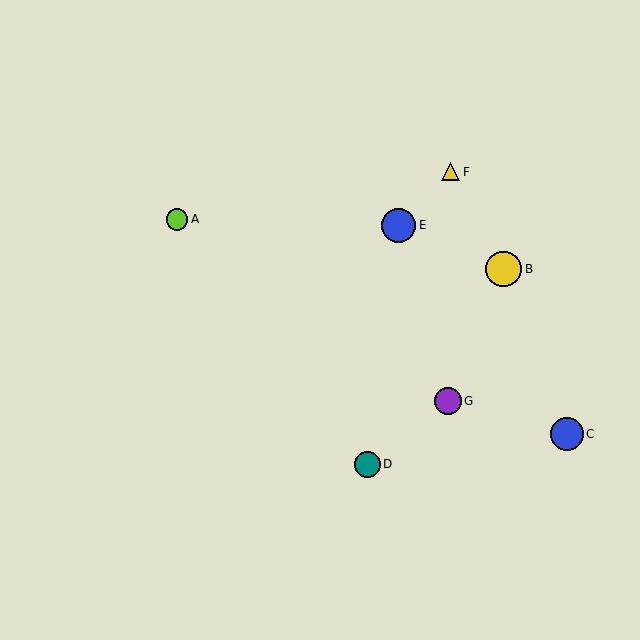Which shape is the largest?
The yellow circle (labeled B) is the largest.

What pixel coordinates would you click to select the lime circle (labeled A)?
Click at (177, 219) to select the lime circle A.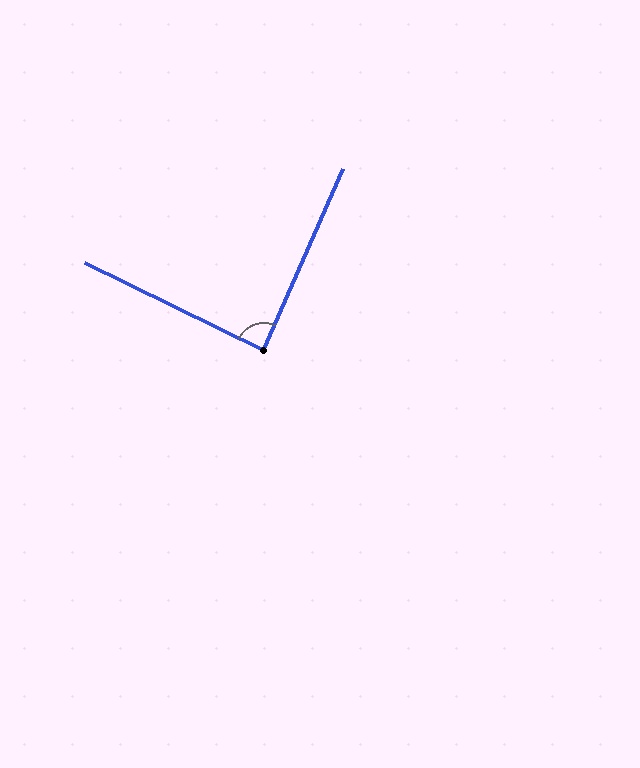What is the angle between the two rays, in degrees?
Approximately 88 degrees.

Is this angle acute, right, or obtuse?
It is approximately a right angle.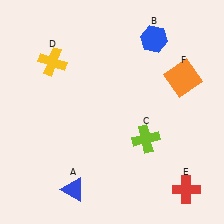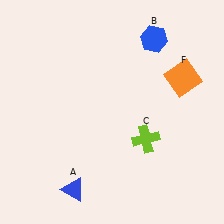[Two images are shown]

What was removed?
The red cross (E), the yellow cross (D) were removed in Image 2.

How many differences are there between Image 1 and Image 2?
There are 2 differences between the two images.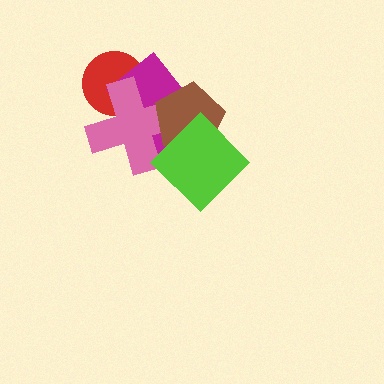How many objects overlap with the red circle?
2 objects overlap with the red circle.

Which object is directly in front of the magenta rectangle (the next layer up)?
The pink cross is directly in front of the magenta rectangle.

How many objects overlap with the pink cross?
4 objects overlap with the pink cross.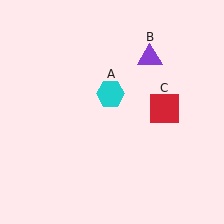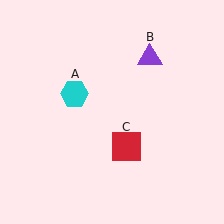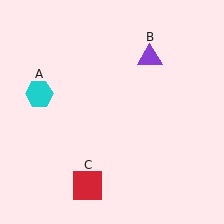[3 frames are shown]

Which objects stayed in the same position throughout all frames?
Purple triangle (object B) remained stationary.